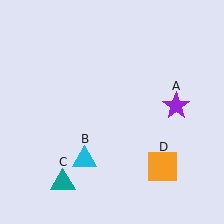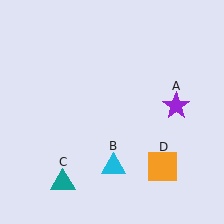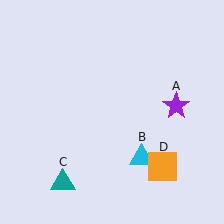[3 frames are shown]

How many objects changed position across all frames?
1 object changed position: cyan triangle (object B).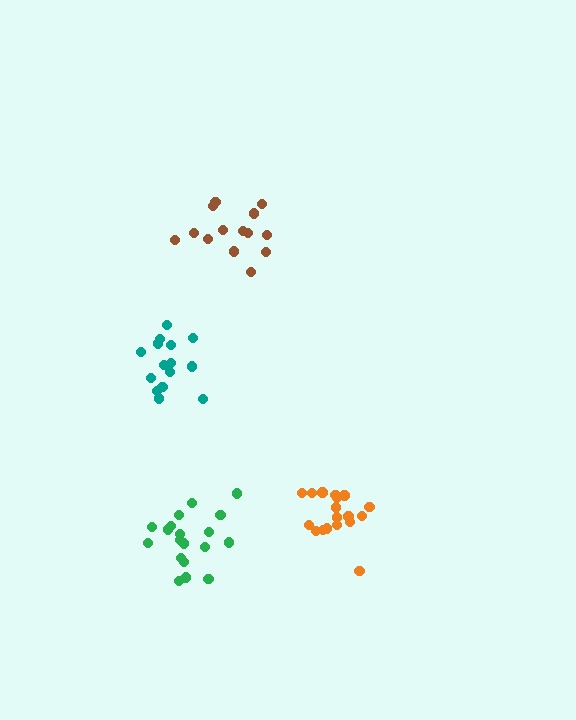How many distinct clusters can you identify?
There are 4 distinct clusters.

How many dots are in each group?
Group 1: 14 dots, Group 2: 19 dots, Group 3: 19 dots, Group 4: 15 dots (67 total).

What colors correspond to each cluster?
The clusters are colored: brown, orange, green, teal.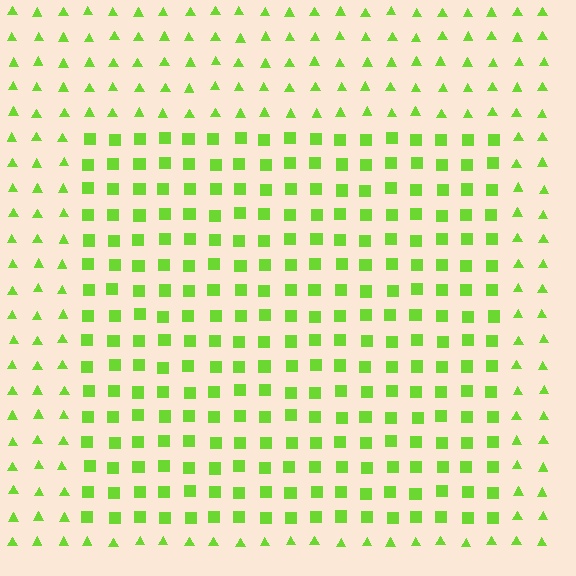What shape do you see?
I see a rectangle.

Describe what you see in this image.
The image is filled with small lime elements arranged in a uniform grid. A rectangle-shaped region contains squares, while the surrounding area contains triangles. The boundary is defined purely by the change in element shape.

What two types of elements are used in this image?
The image uses squares inside the rectangle region and triangles outside it.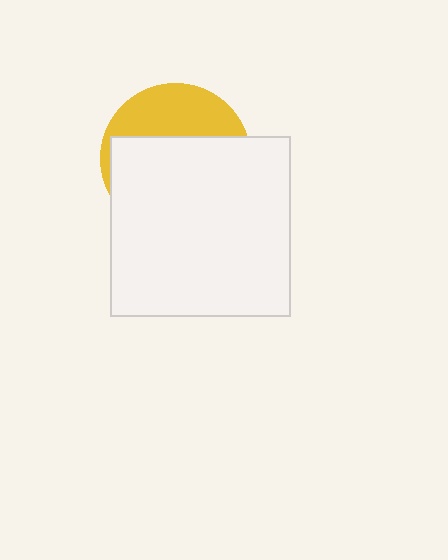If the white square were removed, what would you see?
You would see the complete yellow circle.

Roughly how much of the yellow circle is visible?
A small part of it is visible (roughly 33%).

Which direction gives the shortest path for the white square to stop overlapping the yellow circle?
Moving down gives the shortest separation.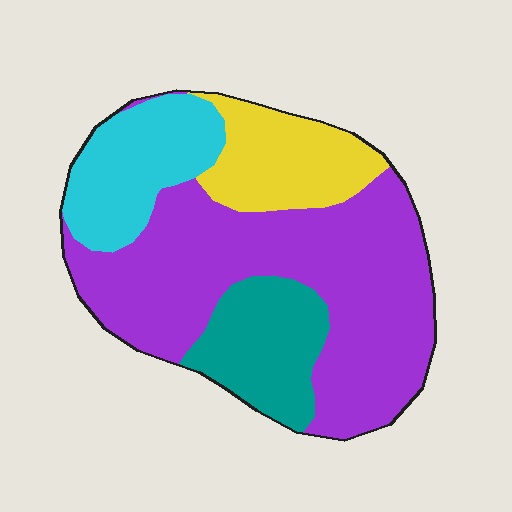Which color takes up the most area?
Purple, at roughly 55%.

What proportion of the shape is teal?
Teal takes up about one sixth (1/6) of the shape.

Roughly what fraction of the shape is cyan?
Cyan takes up about one sixth (1/6) of the shape.